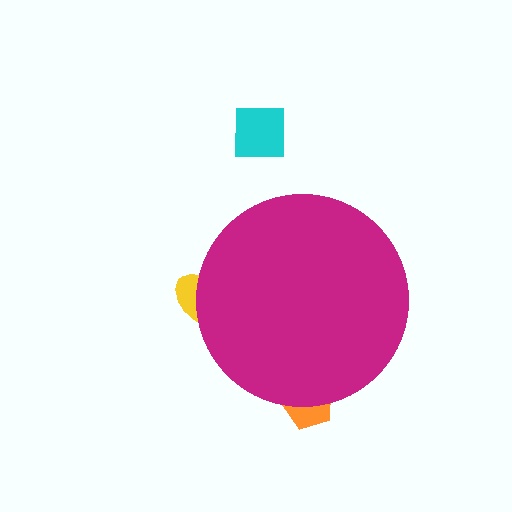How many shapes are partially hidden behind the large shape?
2 shapes are partially hidden.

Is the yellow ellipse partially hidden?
Yes, the yellow ellipse is partially hidden behind the magenta circle.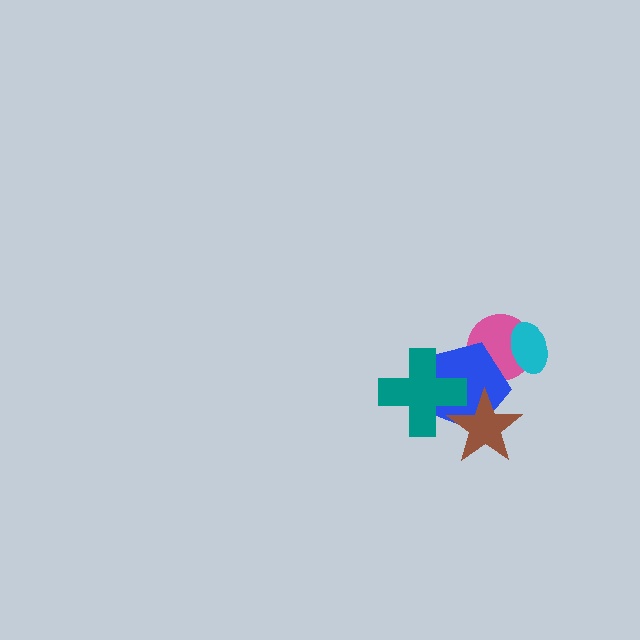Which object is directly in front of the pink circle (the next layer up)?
The blue pentagon is directly in front of the pink circle.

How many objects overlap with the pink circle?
2 objects overlap with the pink circle.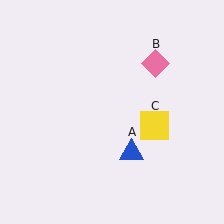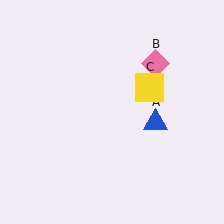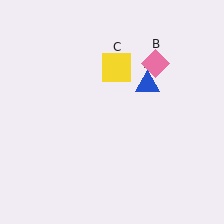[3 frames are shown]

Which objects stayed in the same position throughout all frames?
Pink diamond (object B) remained stationary.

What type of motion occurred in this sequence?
The blue triangle (object A), yellow square (object C) rotated counterclockwise around the center of the scene.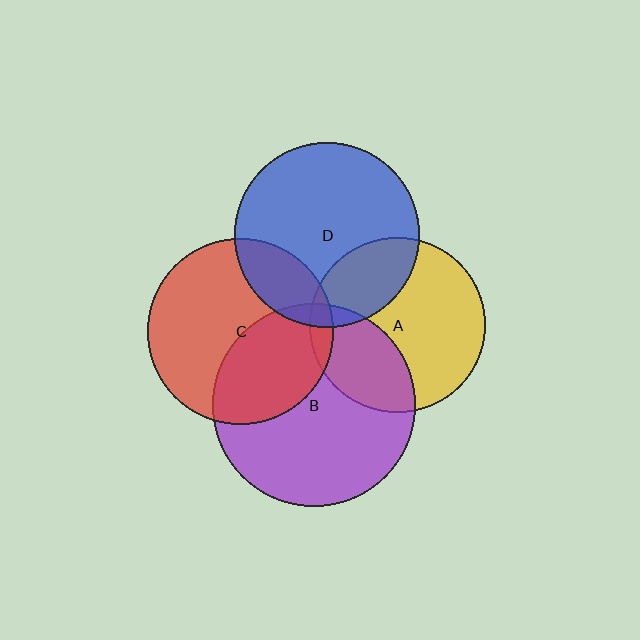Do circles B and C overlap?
Yes.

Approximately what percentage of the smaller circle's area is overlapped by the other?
Approximately 40%.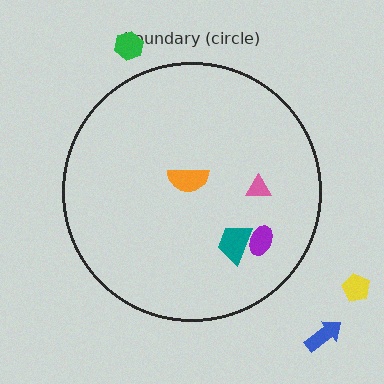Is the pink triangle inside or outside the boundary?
Inside.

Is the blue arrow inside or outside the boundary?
Outside.